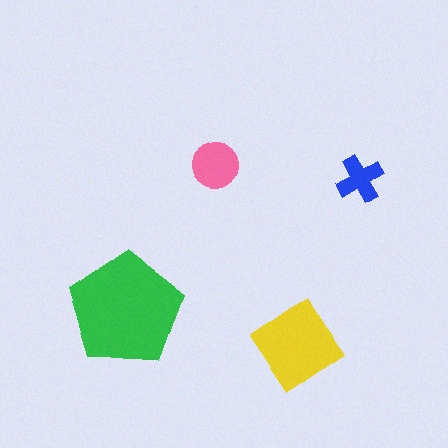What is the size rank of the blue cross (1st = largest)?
4th.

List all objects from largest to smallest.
The green pentagon, the yellow diamond, the pink circle, the blue cross.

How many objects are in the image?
There are 4 objects in the image.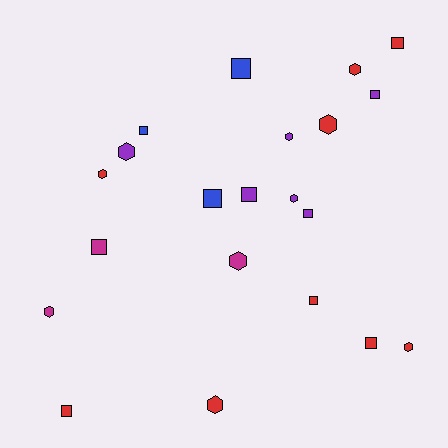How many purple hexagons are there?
There are 3 purple hexagons.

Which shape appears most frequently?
Square, with 11 objects.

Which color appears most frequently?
Red, with 9 objects.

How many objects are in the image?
There are 21 objects.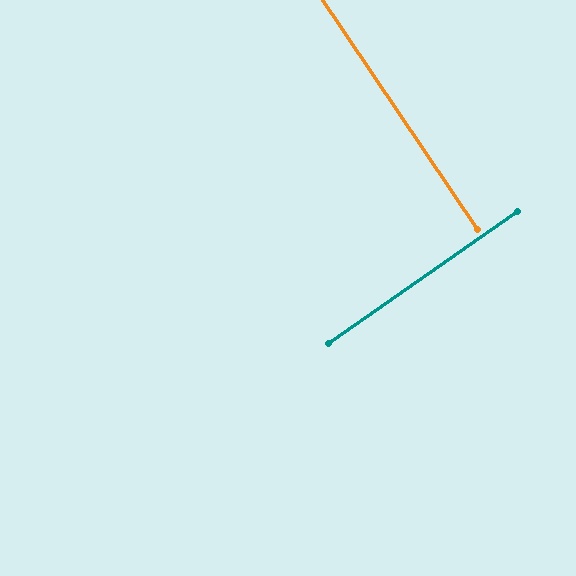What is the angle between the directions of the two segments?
Approximately 89 degrees.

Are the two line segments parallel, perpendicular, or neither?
Perpendicular — they meet at approximately 89°.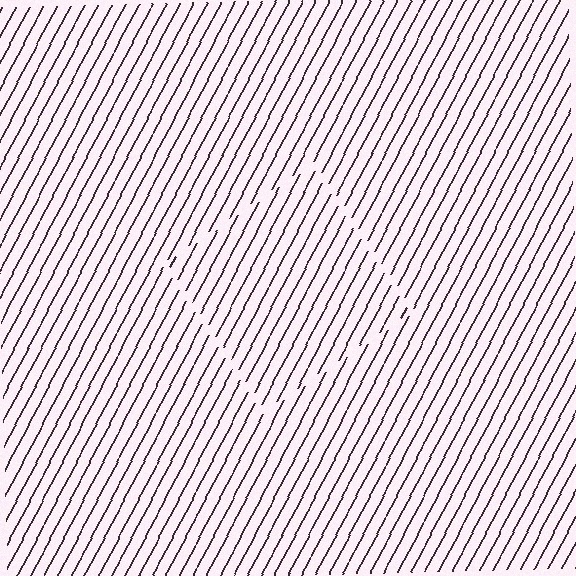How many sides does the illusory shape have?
4 sides — the line-ends trace a square.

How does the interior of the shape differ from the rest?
The interior of the shape contains the same grating, shifted by half a period — the contour is defined by the phase discontinuity where line-ends from the inner and outer gratings abut.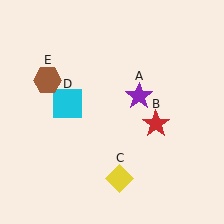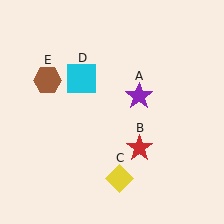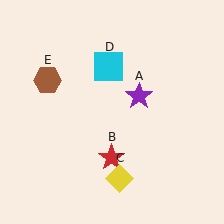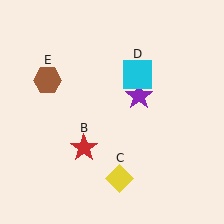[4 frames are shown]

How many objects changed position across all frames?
2 objects changed position: red star (object B), cyan square (object D).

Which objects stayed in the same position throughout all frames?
Purple star (object A) and yellow diamond (object C) and brown hexagon (object E) remained stationary.